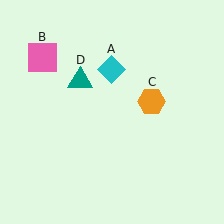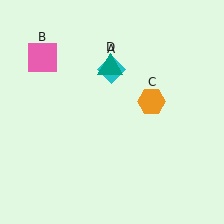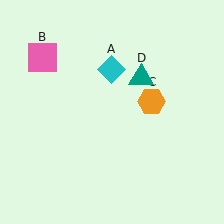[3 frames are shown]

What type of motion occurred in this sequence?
The teal triangle (object D) rotated clockwise around the center of the scene.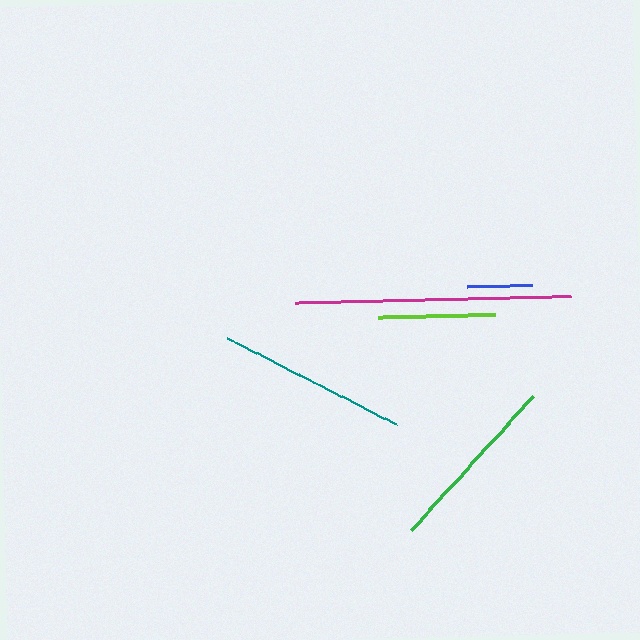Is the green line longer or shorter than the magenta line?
The magenta line is longer than the green line.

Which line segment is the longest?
The magenta line is the longest at approximately 276 pixels.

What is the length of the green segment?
The green segment is approximately 181 pixels long.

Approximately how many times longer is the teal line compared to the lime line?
The teal line is approximately 1.6 times the length of the lime line.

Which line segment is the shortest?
The blue line is the shortest at approximately 65 pixels.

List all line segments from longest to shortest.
From longest to shortest: magenta, teal, green, lime, blue.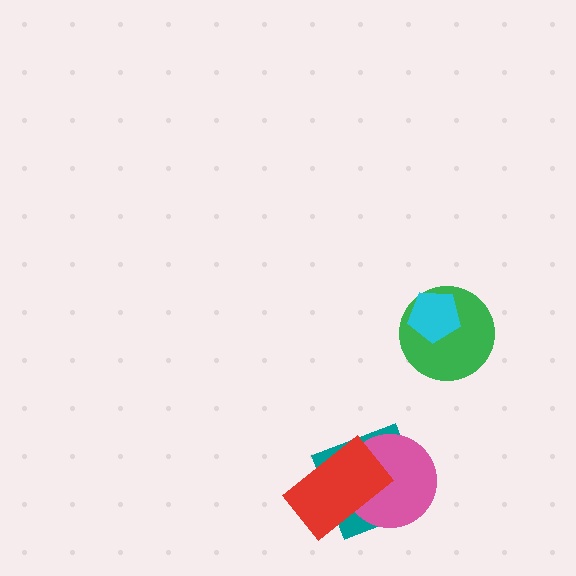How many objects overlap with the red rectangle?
2 objects overlap with the red rectangle.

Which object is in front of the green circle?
The cyan pentagon is in front of the green circle.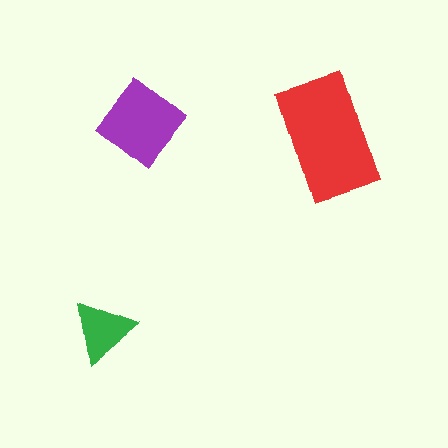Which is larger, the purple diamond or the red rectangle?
The red rectangle.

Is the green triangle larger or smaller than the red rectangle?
Smaller.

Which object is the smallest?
The green triangle.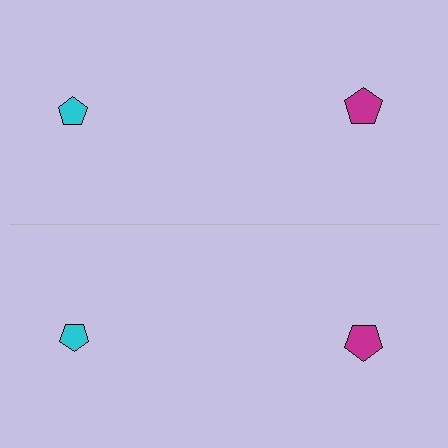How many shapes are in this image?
There are 4 shapes in this image.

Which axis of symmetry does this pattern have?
The pattern has a horizontal axis of symmetry running through the center of the image.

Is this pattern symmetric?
Yes, this pattern has bilateral (reflection) symmetry.